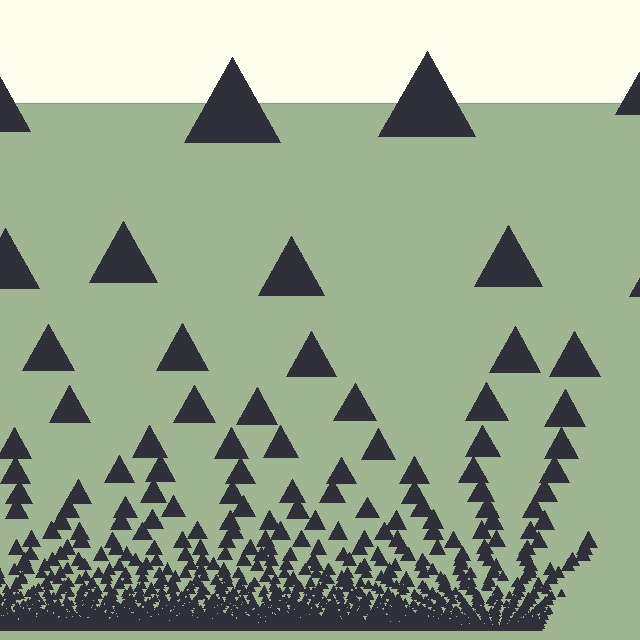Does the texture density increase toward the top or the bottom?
Density increases toward the bottom.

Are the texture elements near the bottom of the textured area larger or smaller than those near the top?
Smaller. The gradient is inverted — elements near the bottom are smaller and denser.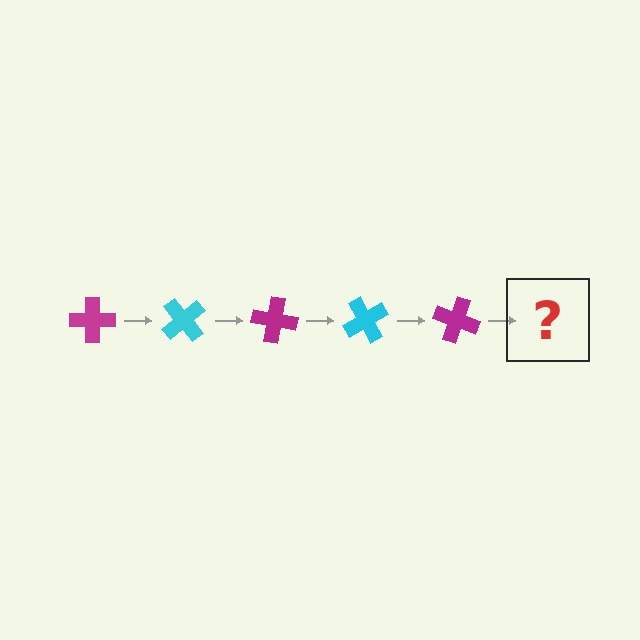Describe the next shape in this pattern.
It should be a cyan cross, rotated 250 degrees from the start.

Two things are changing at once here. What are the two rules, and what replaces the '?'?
The two rules are that it rotates 50 degrees each step and the color cycles through magenta and cyan. The '?' should be a cyan cross, rotated 250 degrees from the start.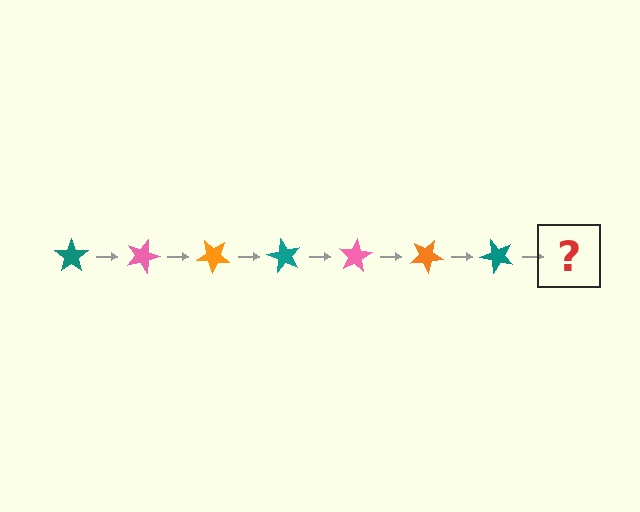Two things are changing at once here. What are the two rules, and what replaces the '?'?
The two rules are that it rotates 20 degrees each step and the color cycles through teal, pink, and orange. The '?' should be a pink star, rotated 140 degrees from the start.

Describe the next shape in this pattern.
It should be a pink star, rotated 140 degrees from the start.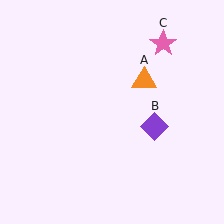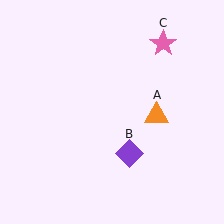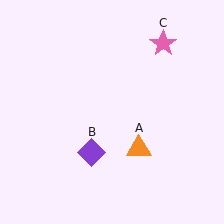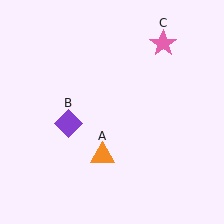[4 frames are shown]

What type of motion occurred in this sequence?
The orange triangle (object A), purple diamond (object B) rotated clockwise around the center of the scene.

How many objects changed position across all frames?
2 objects changed position: orange triangle (object A), purple diamond (object B).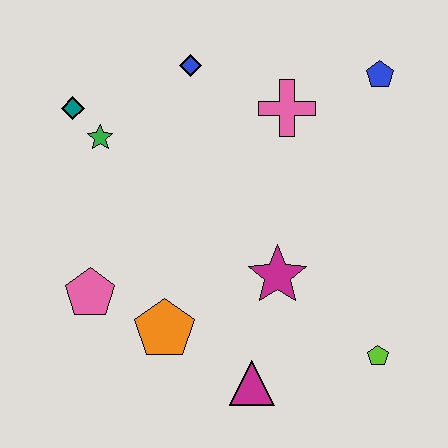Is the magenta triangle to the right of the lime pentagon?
No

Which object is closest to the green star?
The teal diamond is closest to the green star.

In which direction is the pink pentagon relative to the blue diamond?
The pink pentagon is below the blue diamond.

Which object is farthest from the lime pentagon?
The teal diamond is farthest from the lime pentagon.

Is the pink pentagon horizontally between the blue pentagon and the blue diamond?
No